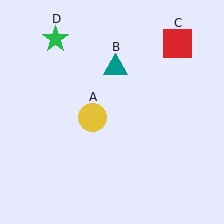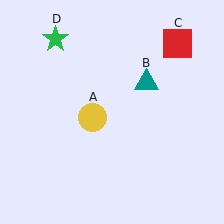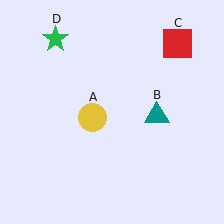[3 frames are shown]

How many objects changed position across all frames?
1 object changed position: teal triangle (object B).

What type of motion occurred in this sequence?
The teal triangle (object B) rotated clockwise around the center of the scene.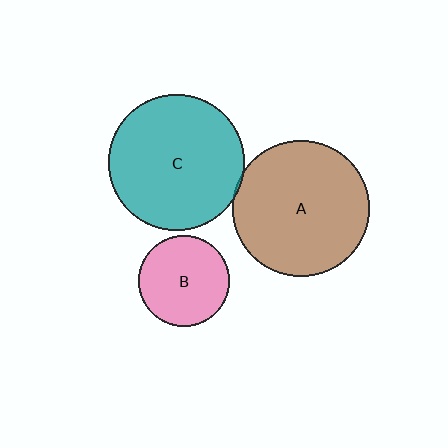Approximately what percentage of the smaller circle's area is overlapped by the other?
Approximately 5%.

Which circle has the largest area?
Circle A (brown).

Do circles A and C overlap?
Yes.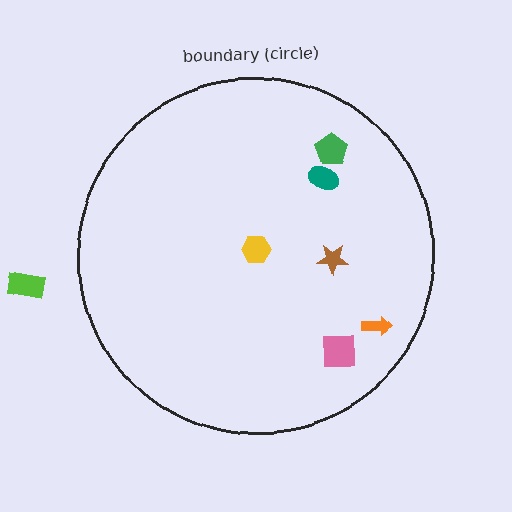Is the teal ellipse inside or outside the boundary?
Inside.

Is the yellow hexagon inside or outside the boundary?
Inside.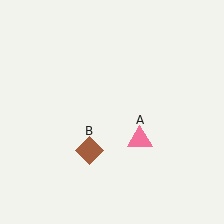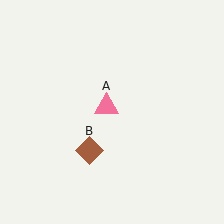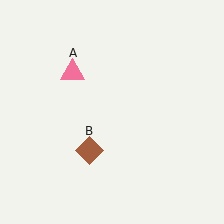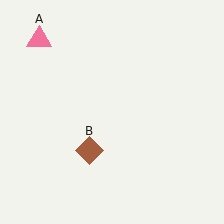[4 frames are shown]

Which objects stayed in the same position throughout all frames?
Brown diamond (object B) remained stationary.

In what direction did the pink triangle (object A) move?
The pink triangle (object A) moved up and to the left.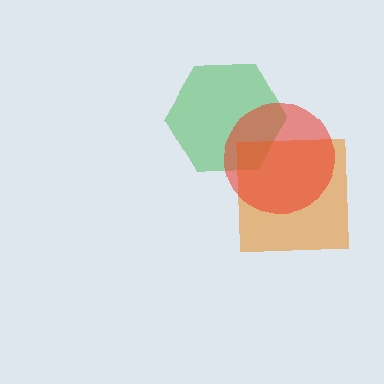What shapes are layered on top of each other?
The layered shapes are: a green hexagon, an orange square, a red circle.